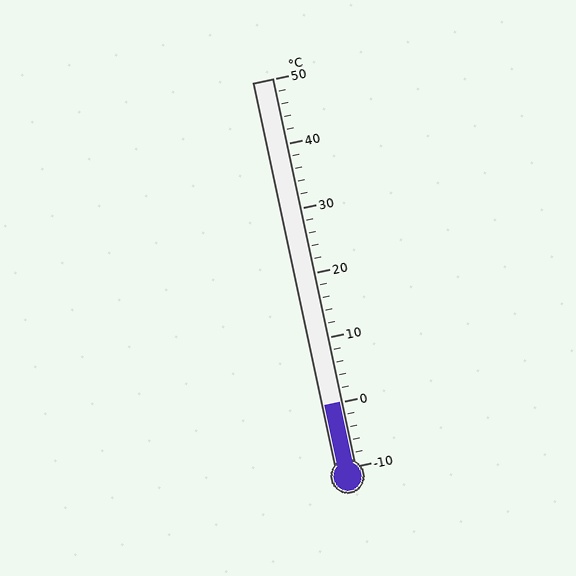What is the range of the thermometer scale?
The thermometer scale ranges from -10°C to 50°C.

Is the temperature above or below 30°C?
The temperature is below 30°C.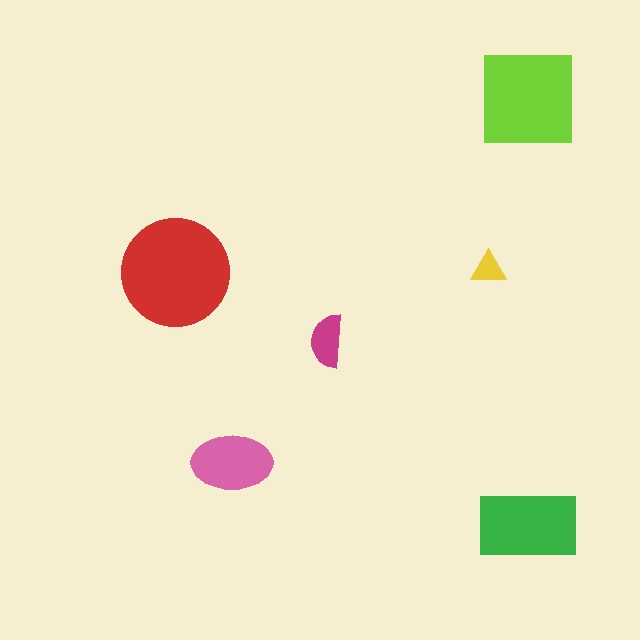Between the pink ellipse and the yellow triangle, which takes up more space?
The pink ellipse.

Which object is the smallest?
The yellow triangle.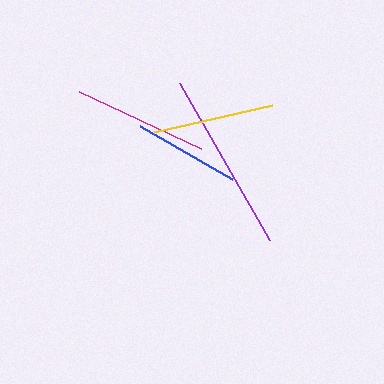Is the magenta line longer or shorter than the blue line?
The magenta line is longer than the blue line.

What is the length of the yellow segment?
The yellow segment is approximately 121 pixels long.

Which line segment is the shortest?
The blue line is the shortest at approximately 107 pixels.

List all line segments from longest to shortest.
From longest to shortest: purple, magenta, yellow, blue.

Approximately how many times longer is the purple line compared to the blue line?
The purple line is approximately 1.7 times the length of the blue line.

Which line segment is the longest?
The purple line is the longest at approximately 181 pixels.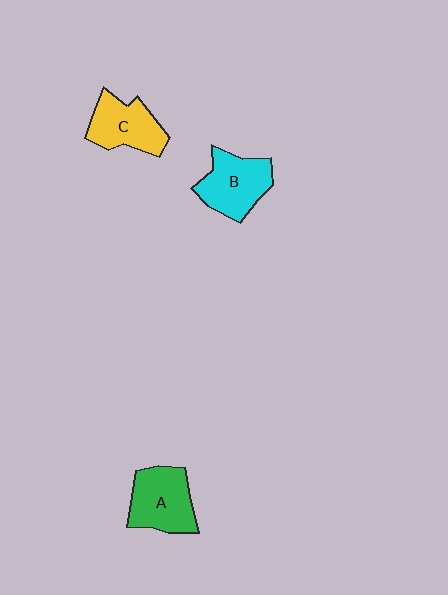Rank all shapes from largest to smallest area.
From largest to smallest: A (green), B (cyan), C (yellow).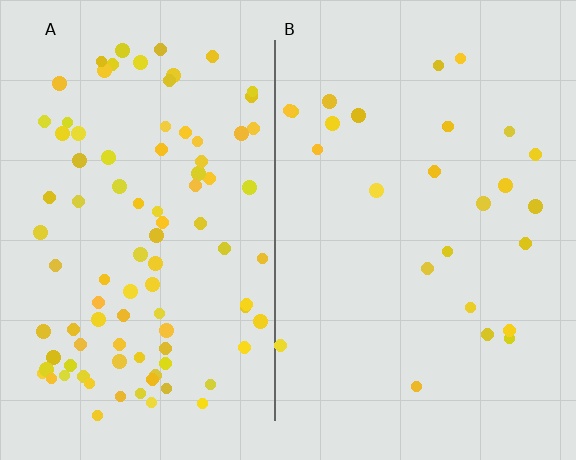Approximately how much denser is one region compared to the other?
Approximately 3.4× — region A over region B.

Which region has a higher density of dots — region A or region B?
A (the left).